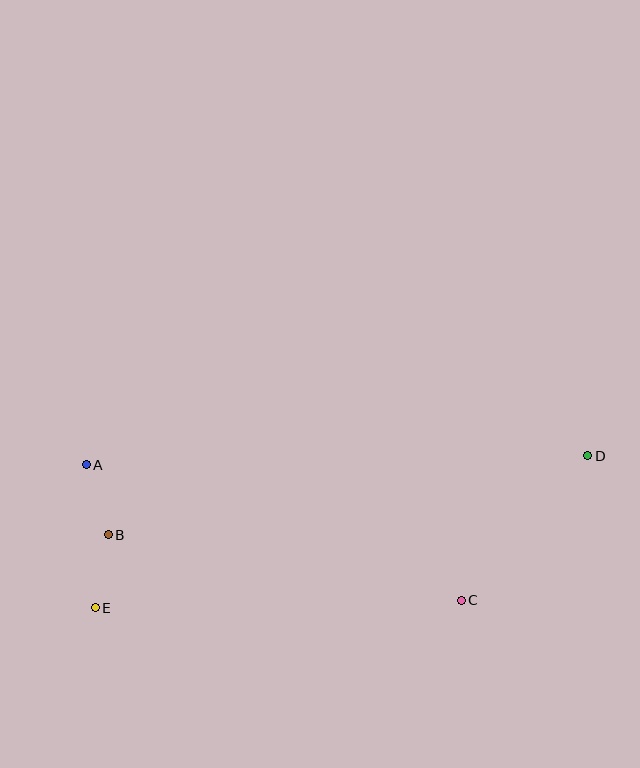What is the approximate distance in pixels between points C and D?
The distance between C and D is approximately 192 pixels.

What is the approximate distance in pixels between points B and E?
The distance between B and E is approximately 74 pixels.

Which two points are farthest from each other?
Points D and E are farthest from each other.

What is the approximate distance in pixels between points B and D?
The distance between B and D is approximately 486 pixels.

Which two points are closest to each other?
Points A and B are closest to each other.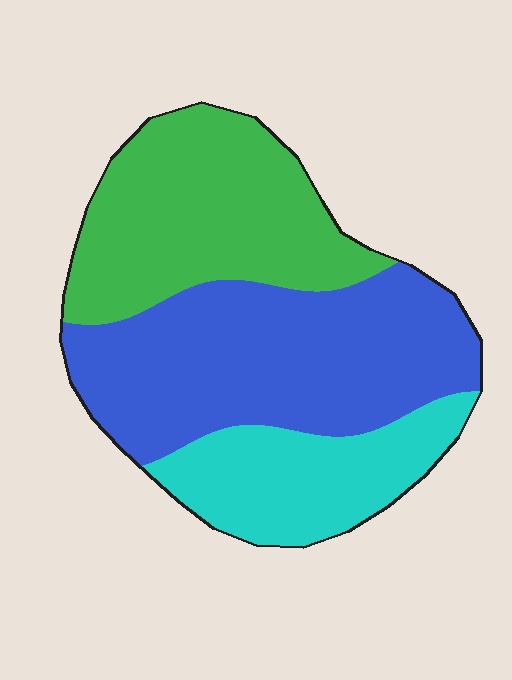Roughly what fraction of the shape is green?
Green covers 34% of the shape.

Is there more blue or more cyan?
Blue.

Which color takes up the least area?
Cyan, at roughly 20%.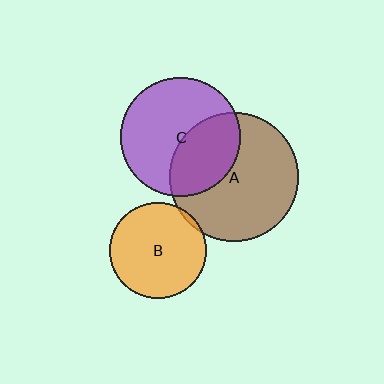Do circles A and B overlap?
Yes.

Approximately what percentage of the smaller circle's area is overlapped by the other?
Approximately 5%.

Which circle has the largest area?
Circle A (brown).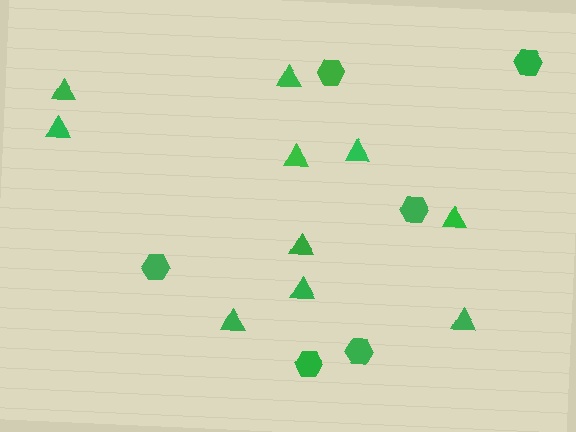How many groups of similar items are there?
There are 2 groups: one group of hexagons (6) and one group of triangles (10).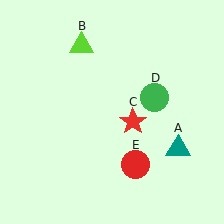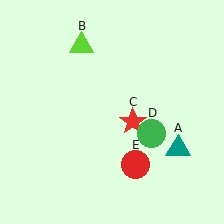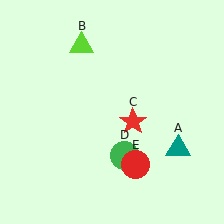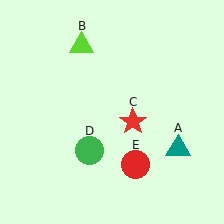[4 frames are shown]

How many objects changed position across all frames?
1 object changed position: green circle (object D).